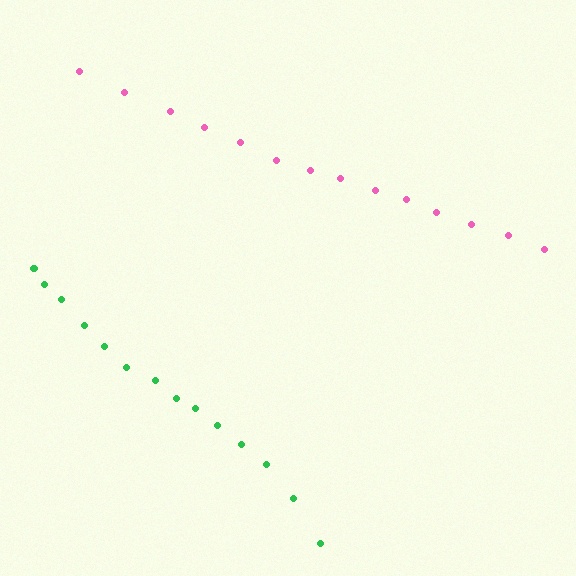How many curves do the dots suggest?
There are 2 distinct paths.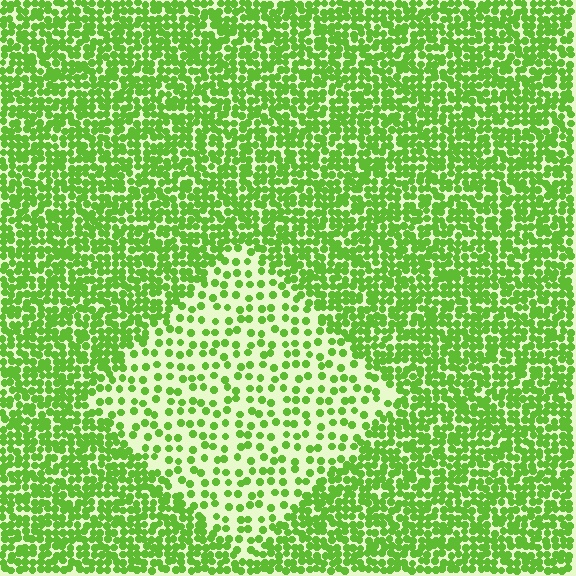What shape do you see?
I see a diamond.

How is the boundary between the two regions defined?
The boundary is defined by a change in element density (approximately 2.4x ratio). All elements are the same color, size, and shape.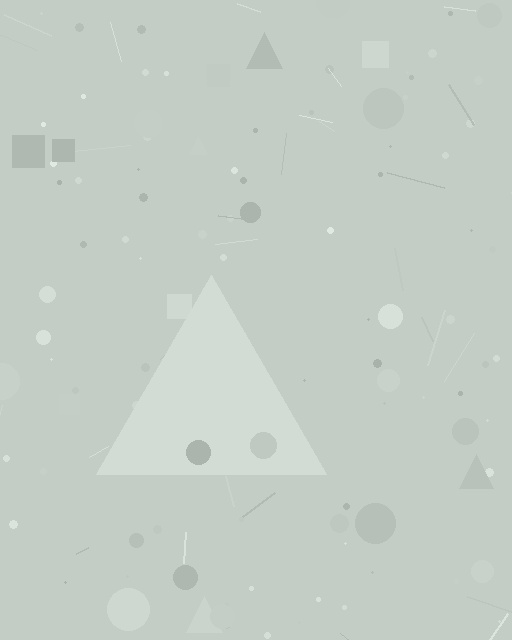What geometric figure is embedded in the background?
A triangle is embedded in the background.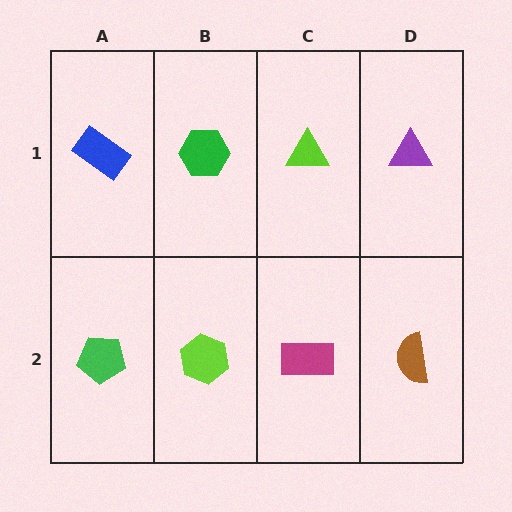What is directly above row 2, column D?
A purple triangle.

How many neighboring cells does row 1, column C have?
3.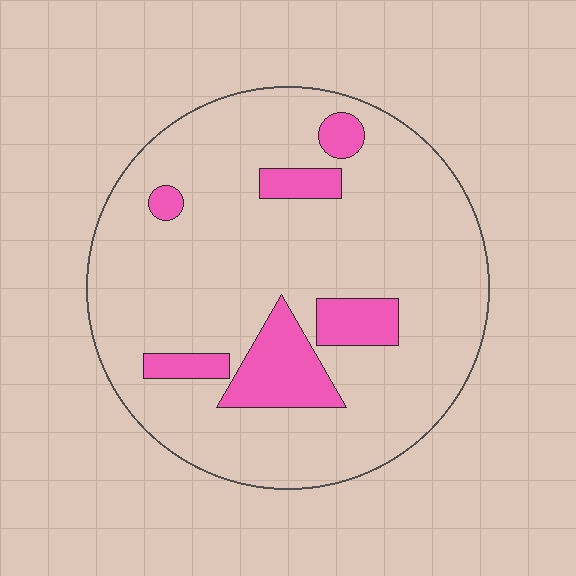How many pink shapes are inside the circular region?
6.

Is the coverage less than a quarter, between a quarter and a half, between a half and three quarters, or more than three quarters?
Less than a quarter.